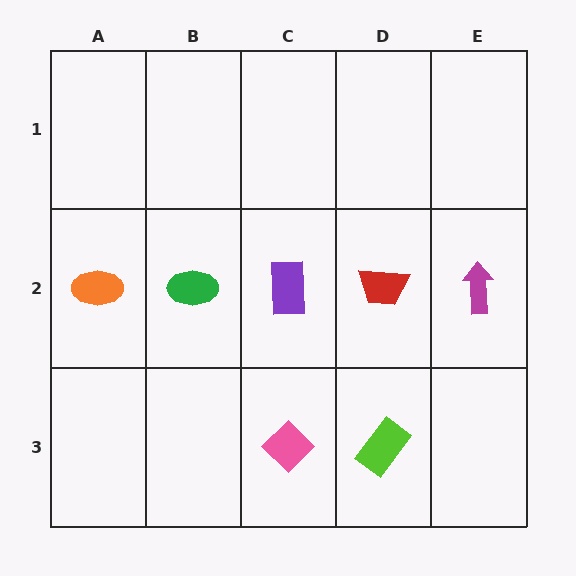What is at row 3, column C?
A pink diamond.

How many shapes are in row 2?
5 shapes.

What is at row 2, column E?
A magenta arrow.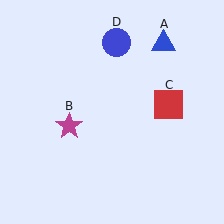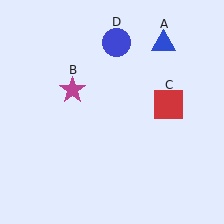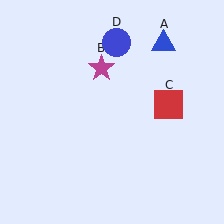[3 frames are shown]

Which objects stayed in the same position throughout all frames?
Blue triangle (object A) and red square (object C) and blue circle (object D) remained stationary.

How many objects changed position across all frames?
1 object changed position: magenta star (object B).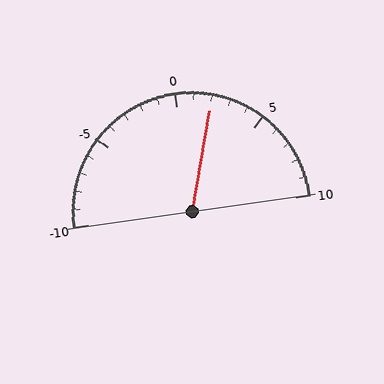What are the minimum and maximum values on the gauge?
The gauge ranges from -10 to 10.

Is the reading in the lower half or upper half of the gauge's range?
The reading is in the upper half of the range (-10 to 10).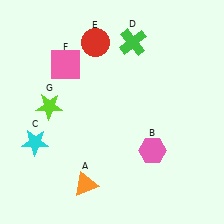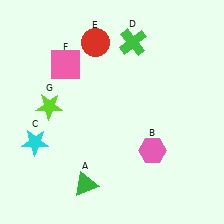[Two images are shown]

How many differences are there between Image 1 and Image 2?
There is 1 difference between the two images.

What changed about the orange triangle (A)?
In Image 1, A is orange. In Image 2, it changed to green.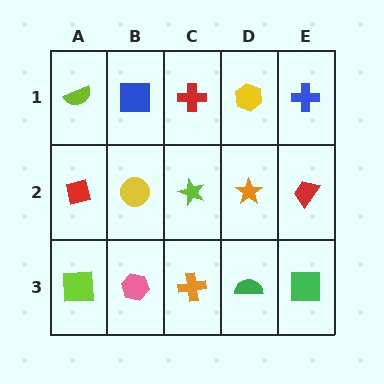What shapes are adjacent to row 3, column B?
A yellow circle (row 2, column B), a lime square (row 3, column A), an orange cross (row 3, column C).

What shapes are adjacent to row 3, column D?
An orange star (row 2, column D), an orange cross (row 3, column C), a green square (row 3, column E).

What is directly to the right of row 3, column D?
A green square.